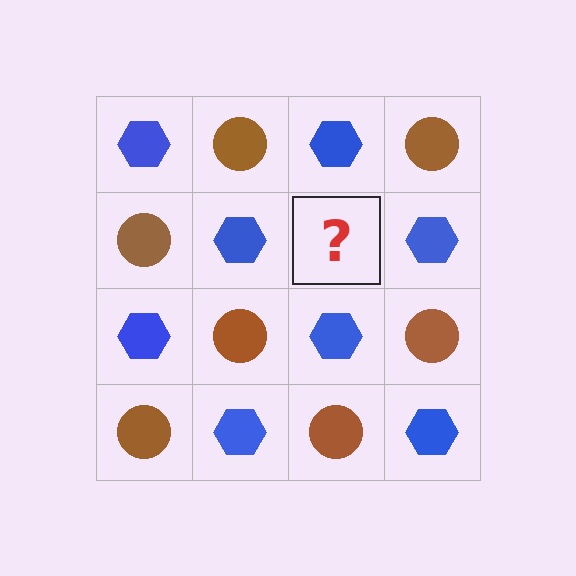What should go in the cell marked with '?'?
The missing cell should contain a brown circle.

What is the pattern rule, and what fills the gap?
The rule is that it alternates blue hexagon and brown circle in a checkerboard pattern. The gap should be filled with a brown circle.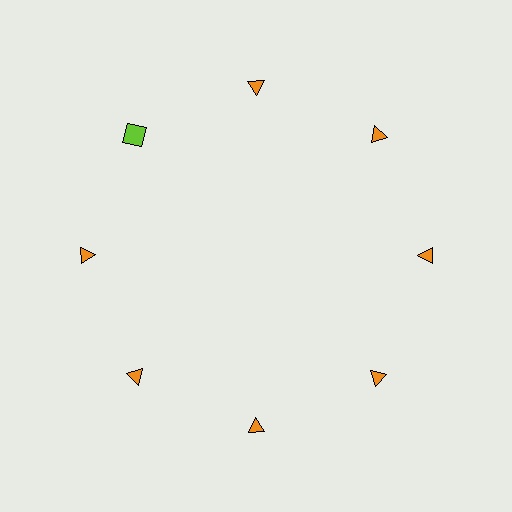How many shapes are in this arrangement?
There are 8 shapes arranged in a ring pattern.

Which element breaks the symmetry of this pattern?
The lime square at roughly the 10 o'clock position breaks the symmetry. All other shapes are orange triangles.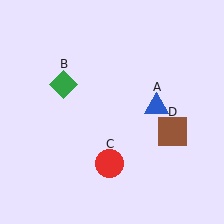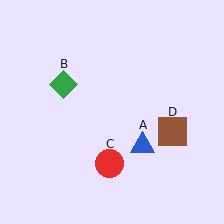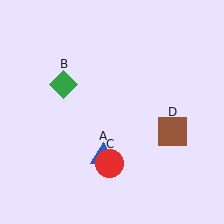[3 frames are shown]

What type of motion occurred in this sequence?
The blue triangle (object A) rotated clockwise around the center of the scene.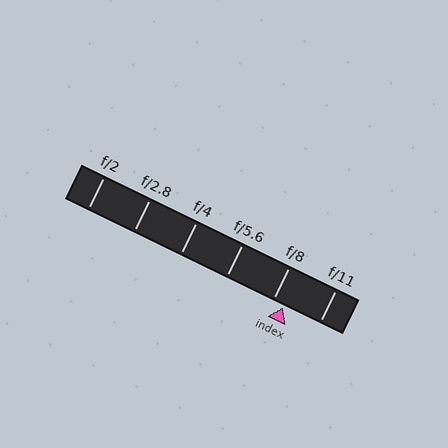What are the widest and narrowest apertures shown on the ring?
The widest aperture shown is f/2 and the narrowest is f/11.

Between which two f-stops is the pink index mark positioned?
The index mark is between f/8 and f/11.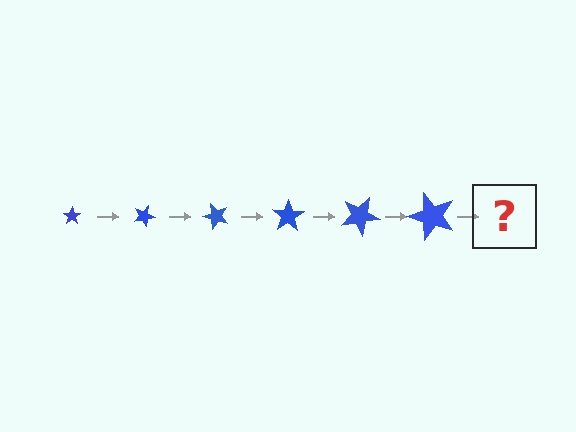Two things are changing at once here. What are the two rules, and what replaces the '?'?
The two rules are that the star grows larger each step and it rotates 25 degrees each step. The '?' should be a star, larger than the previous one and rotated 150 degrees from the start.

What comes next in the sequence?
The next element should be a star, larger than the previous one and rotated 150 degrees from the start.